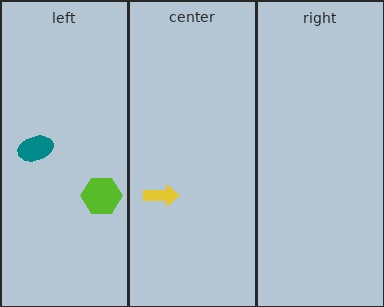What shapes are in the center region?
The yellow arrow.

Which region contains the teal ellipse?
The left region.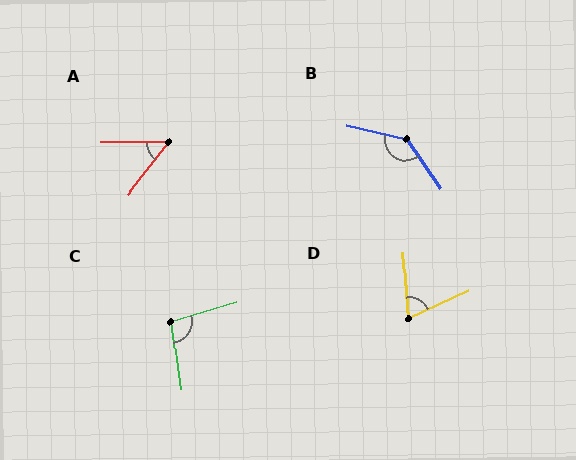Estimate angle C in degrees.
Approximately 98 degrees.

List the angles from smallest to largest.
A (51°), D (69°), C (98°), B (138°).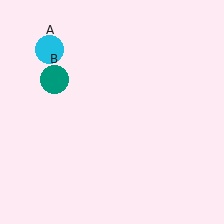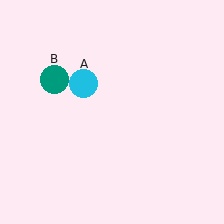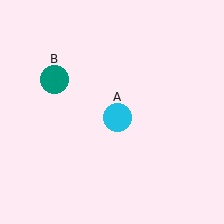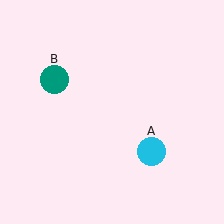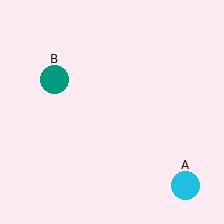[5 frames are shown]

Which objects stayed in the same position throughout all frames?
Teal circle (object B) remained stationary.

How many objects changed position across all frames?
1 object changed position: cyan circle (object A).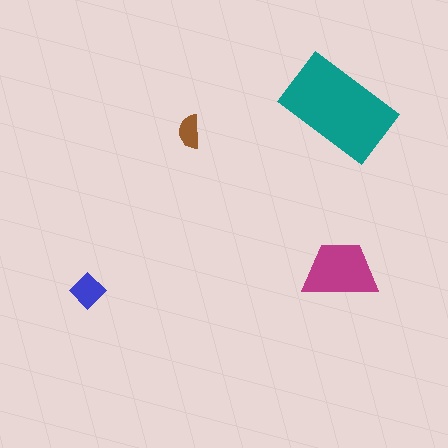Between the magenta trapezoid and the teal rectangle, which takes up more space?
The teal rectangle.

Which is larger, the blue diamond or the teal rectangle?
The teal rectangle.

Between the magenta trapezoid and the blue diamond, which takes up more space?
The magenta trapezoid.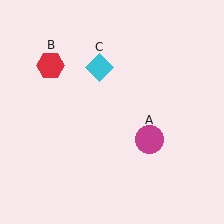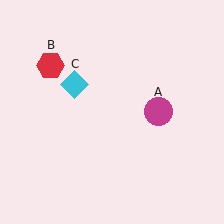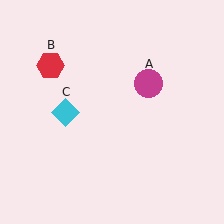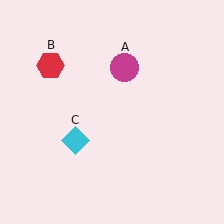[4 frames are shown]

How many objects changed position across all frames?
2 objects changed position: magenta circle (object A), cyan diamond (object C).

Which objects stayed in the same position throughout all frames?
Red hexagon (object B) remained stationary.